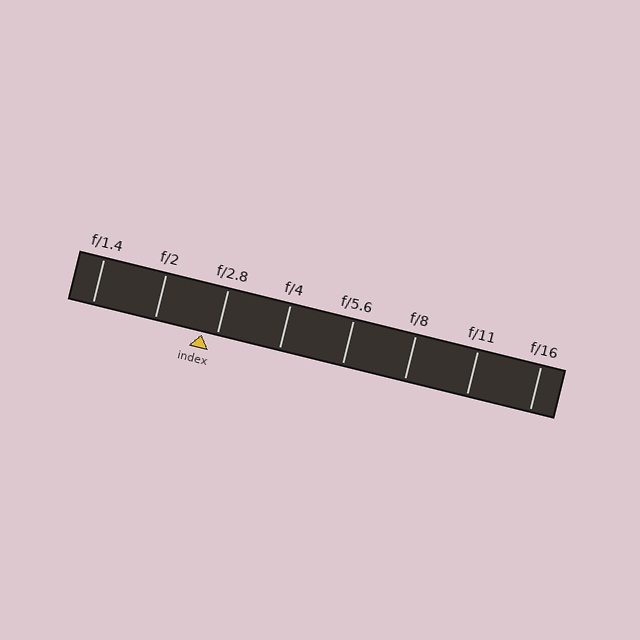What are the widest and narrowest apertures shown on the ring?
The widest aperture shown is f/1.4 and the narrowest is f/16.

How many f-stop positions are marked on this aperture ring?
There are 8 f-stop positions marked.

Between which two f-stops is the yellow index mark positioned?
The index mark is between f/2 and f/2.8.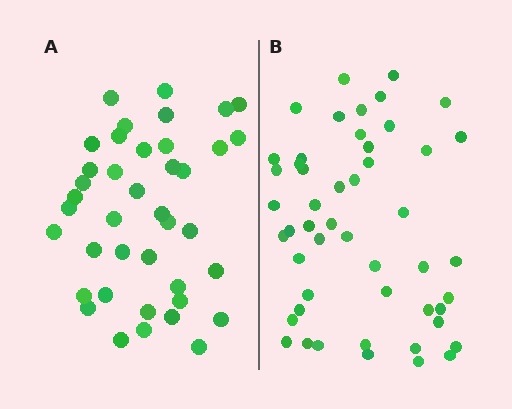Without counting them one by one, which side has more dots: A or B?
Region B (the right region) has more dots.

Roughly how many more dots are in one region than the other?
Region B has roughly 10 or so more dots than region A.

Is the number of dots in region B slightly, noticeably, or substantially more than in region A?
Region B has noticeably more, but not dramatically so. The ratio is roughly 1.2 to 1.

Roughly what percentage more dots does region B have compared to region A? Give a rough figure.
About 25% more.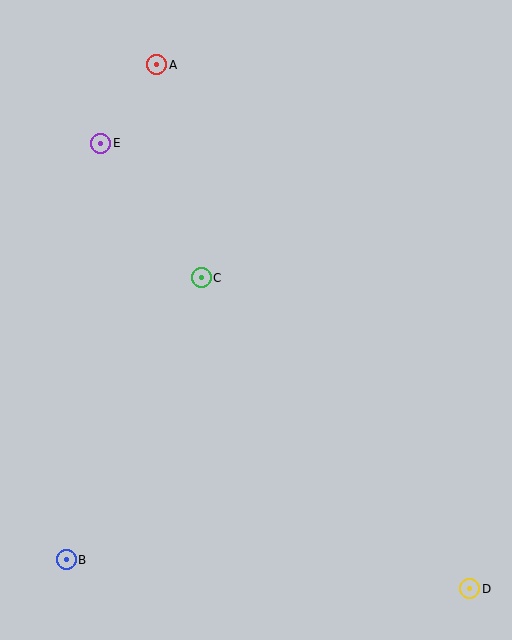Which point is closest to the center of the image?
Point C at (201, 278) is closest to the center.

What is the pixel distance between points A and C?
The distance between A and C is 218 pixels.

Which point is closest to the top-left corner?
Point A is closest to the top-left corner.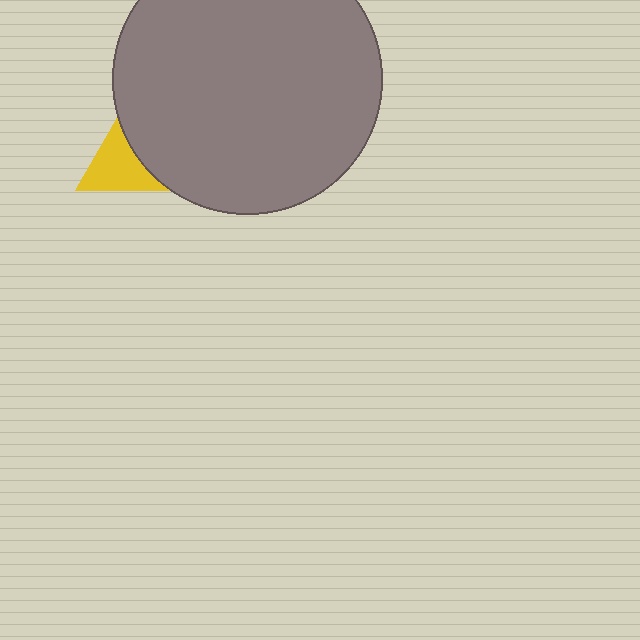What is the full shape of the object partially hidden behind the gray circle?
The partially hidden object is a yellow triangle.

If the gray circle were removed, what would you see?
You would see the complete yellow triangle.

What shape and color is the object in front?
The object in front is a gray circle.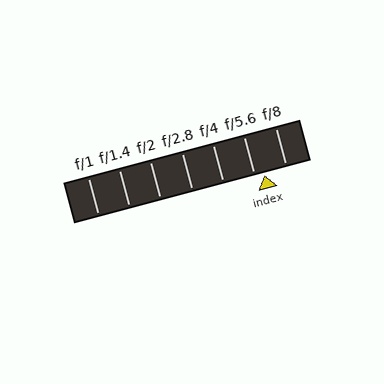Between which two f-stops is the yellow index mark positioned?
The index mark is between f/5.6 and f/8.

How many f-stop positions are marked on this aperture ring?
There are 7 f-stop positions marked.